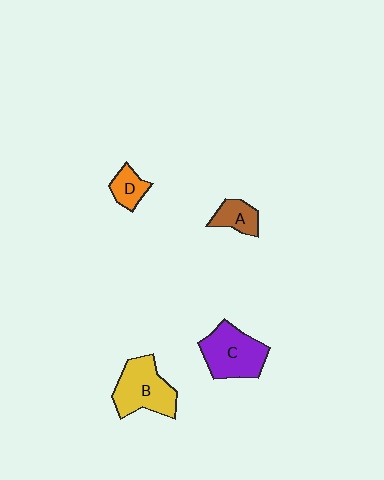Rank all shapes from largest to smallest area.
From largest to smallest: B (yellow), C (purple), A (brown), D (orange).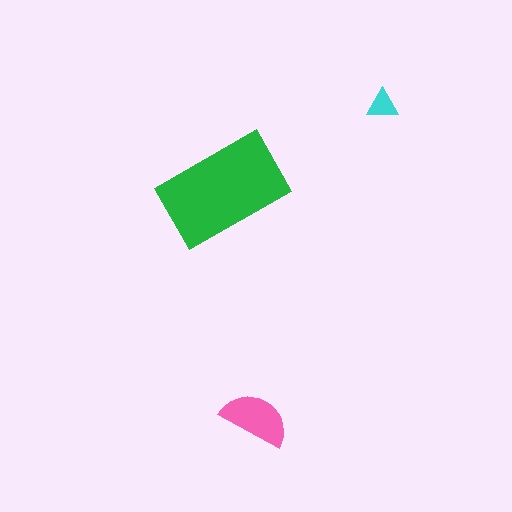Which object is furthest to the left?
The green rectangle is leftmost.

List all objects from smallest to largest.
The cyan triangle, the pink semicircle, the green rectangle.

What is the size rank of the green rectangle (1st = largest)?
1st.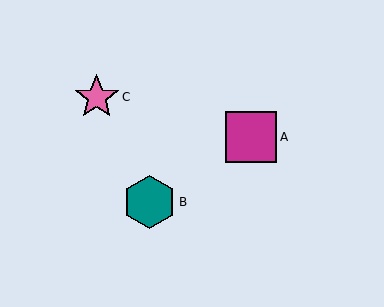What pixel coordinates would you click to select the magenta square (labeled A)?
Click at (251, 137) to select the magenta square A.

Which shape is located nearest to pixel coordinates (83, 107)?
The pink star (labeled C) at (97, 97) is nearest to that location.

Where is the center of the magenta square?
The center of the magenta square is at (251, 137).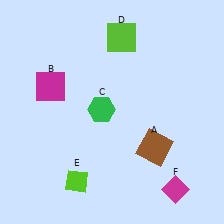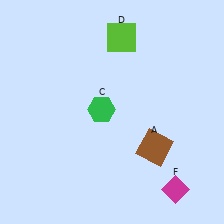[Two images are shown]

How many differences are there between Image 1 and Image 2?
There are 2 differences between the two images.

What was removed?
The magenta square (B), the lime diamond (E) were removed in Image 2.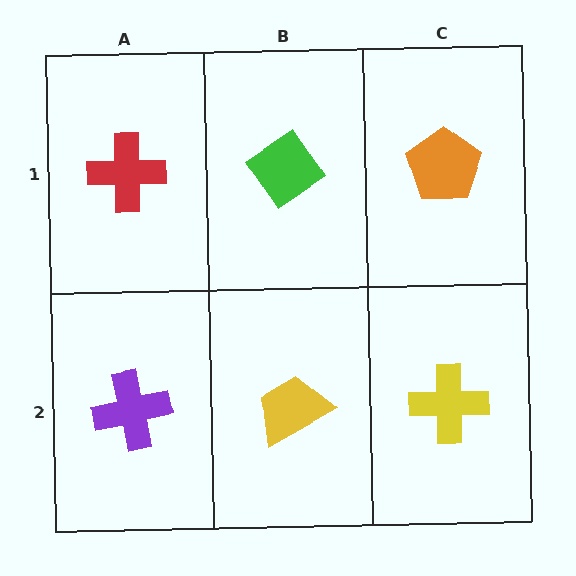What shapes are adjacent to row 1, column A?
A purple cross (row 2, column A), a green diamond (row 1, column B).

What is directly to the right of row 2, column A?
A yellow trapezoid.